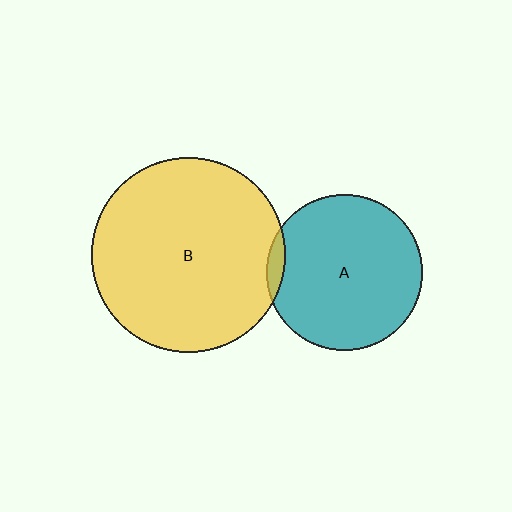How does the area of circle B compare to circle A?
Approximately 1.6 times.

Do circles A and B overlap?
Yes.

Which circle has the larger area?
Circle B (yellow).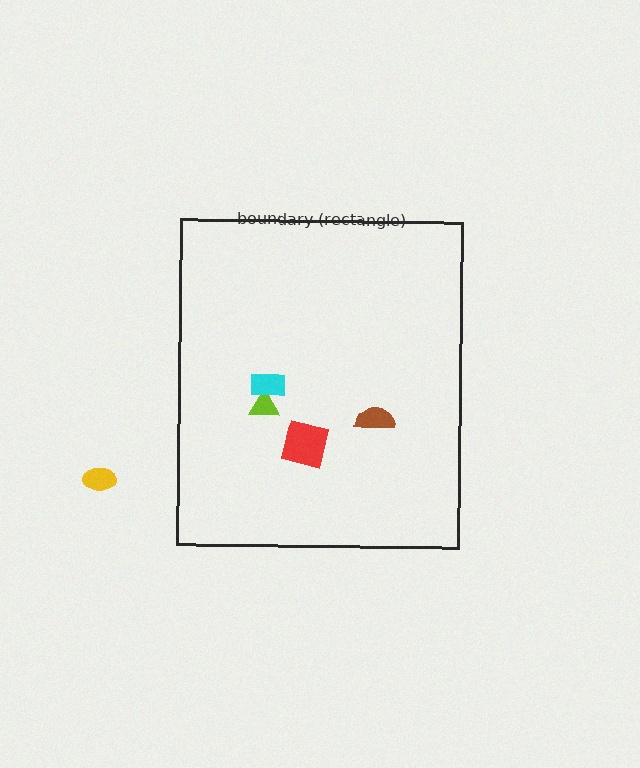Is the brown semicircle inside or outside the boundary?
Inside.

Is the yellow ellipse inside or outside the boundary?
Outside.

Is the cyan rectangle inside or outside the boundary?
Inside.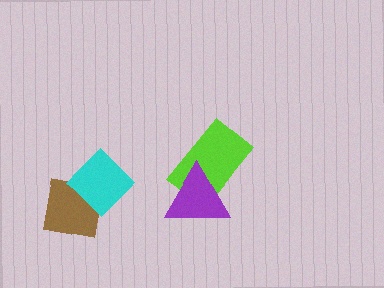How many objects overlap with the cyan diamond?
1 object overlaps with the cyan diamond.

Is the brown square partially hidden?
Yes, it is partially covered by another shape.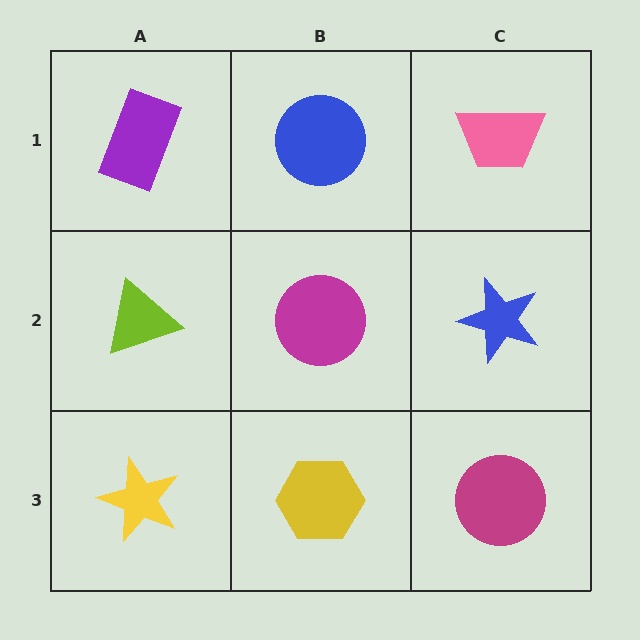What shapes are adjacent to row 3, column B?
A magenta circle (row 2, column B), a yellow star (row 3, column A), a magenta circle (row 3, column C).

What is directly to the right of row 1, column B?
A pink trapezoid.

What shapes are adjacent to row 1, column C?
A blue star (row 2, column C), a blue circle (row 1, column B).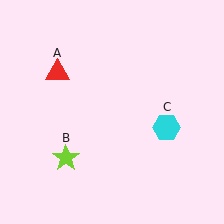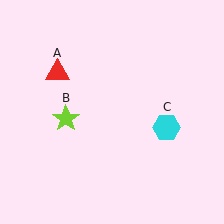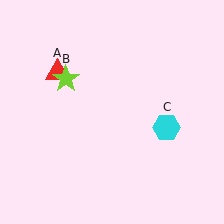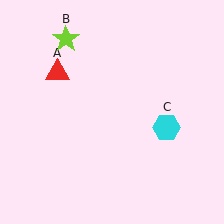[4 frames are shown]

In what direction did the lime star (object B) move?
The lime star (object B) moved up.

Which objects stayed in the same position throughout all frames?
Red triangle (object A) and cyan hexagon (object C) remained stationary.